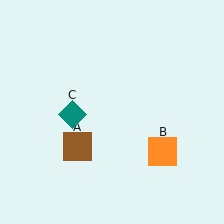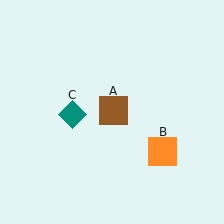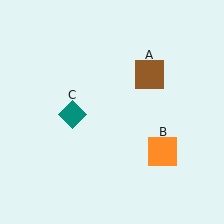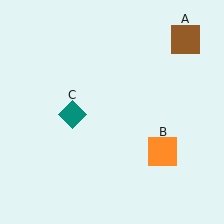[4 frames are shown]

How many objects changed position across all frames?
1 object changed position: brown square (object A).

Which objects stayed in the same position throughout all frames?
Orange square (object B) and teal diamond (object C) remained stationary.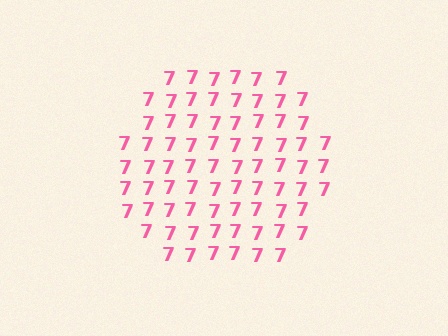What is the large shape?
The large shape is a circle.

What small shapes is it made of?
It is made of small digit 7's.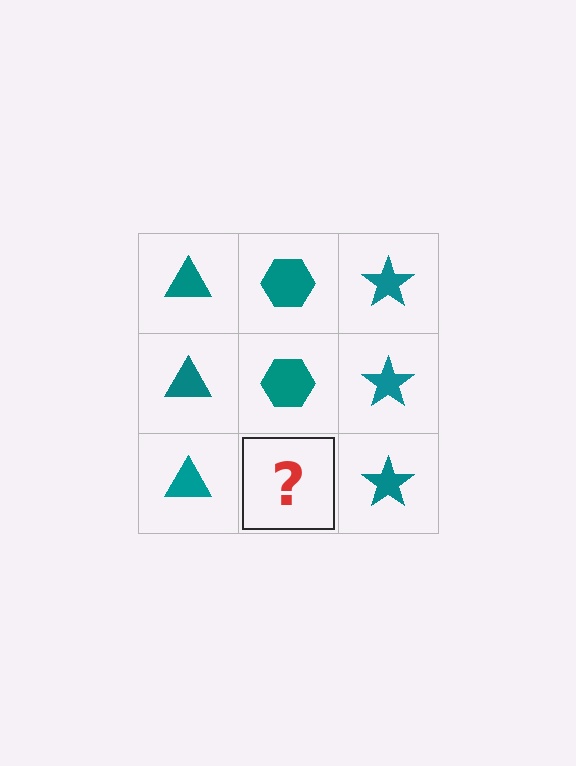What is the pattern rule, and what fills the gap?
The rule is that each column has a consistent shape. The gap should be filled with a teal hexagon.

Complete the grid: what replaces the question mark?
The question mark should be replaced with a teal hexagon.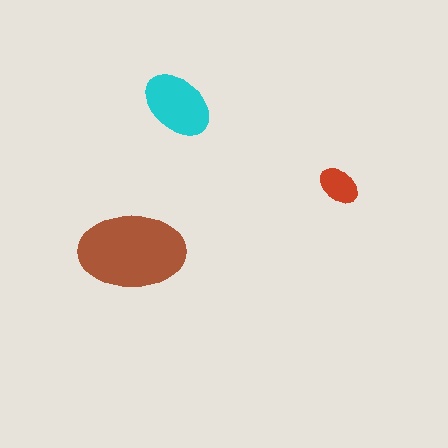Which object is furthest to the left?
The brown ellipse is leftmost.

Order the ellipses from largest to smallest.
the brown one, the cyan one, the red one.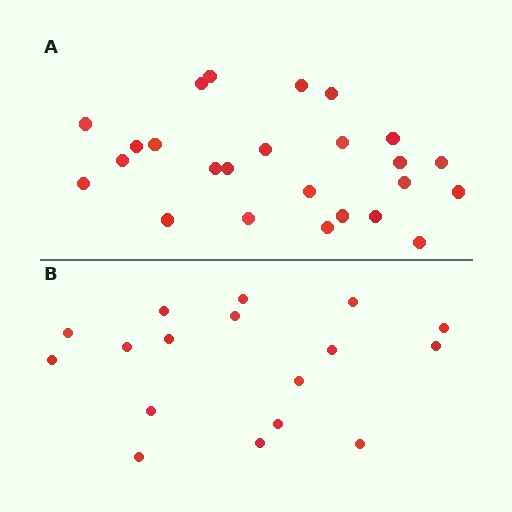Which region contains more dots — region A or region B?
Region A (the top region) has more dots.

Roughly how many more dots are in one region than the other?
Region A has roughly 8 or so more dots than region B.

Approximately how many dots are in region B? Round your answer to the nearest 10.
About 20 dots. (The exact count is 17, which rounds to 20.)